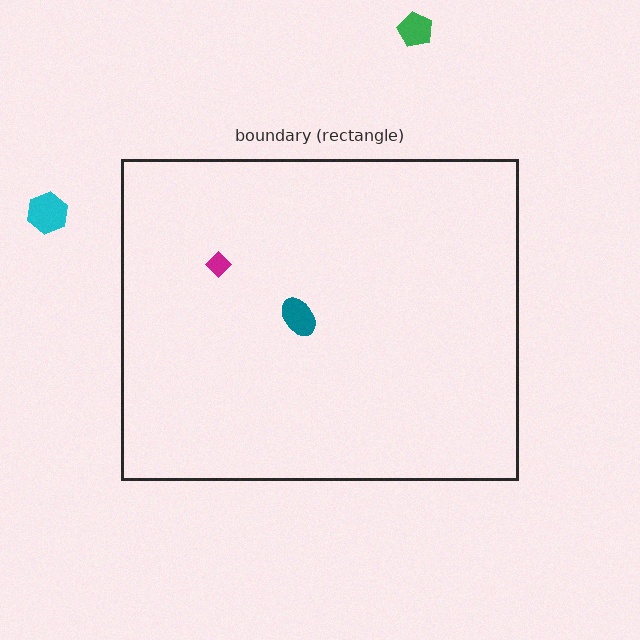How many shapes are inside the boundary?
2 inside, 2 outside.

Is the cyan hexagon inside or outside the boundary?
Outside.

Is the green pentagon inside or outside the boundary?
Outside.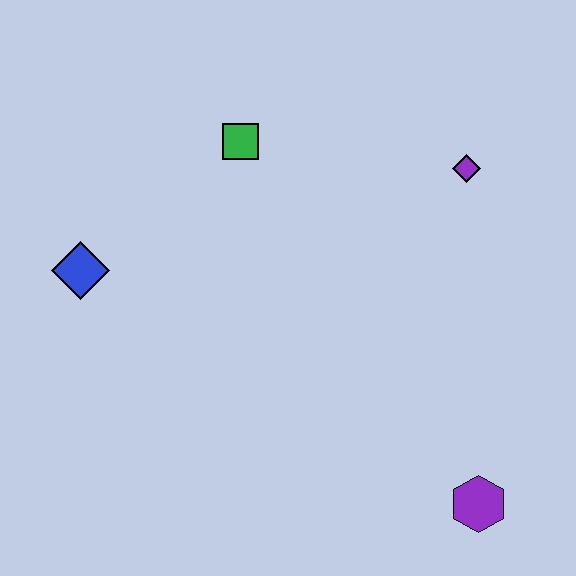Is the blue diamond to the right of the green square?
No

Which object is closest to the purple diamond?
The green square is closest to the purple diamond.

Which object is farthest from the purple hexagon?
The blue diamond is farthest from the purple hexagon.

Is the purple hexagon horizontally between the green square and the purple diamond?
No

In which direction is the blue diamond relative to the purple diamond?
The blue diamond is to the left of the purple diamond.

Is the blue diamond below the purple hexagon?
No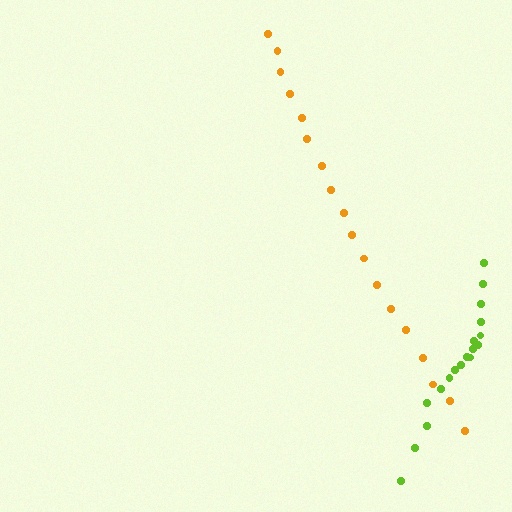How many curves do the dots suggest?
There are 2 distinct paths.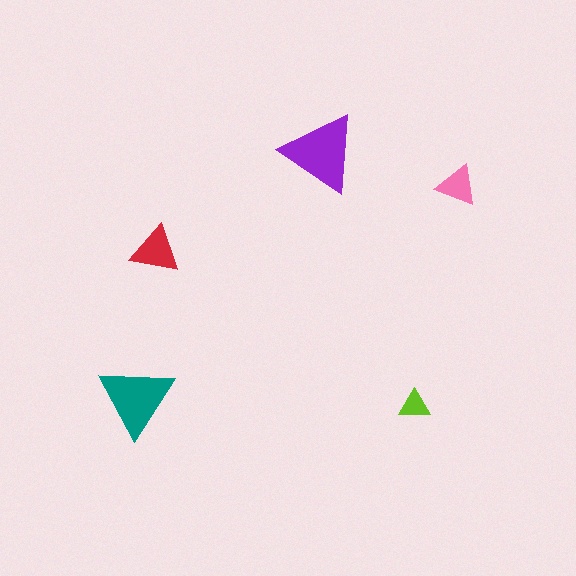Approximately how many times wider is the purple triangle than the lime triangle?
About 2.5 times wider.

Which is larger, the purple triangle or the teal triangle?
The purple one.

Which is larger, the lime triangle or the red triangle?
The red one.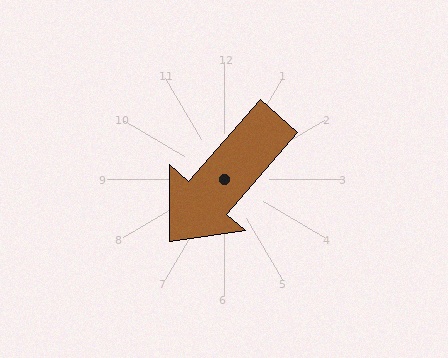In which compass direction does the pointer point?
Southwest.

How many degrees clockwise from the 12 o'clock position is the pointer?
Approximately 221 degrees.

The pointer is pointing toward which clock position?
Roughly 7 o'clock.